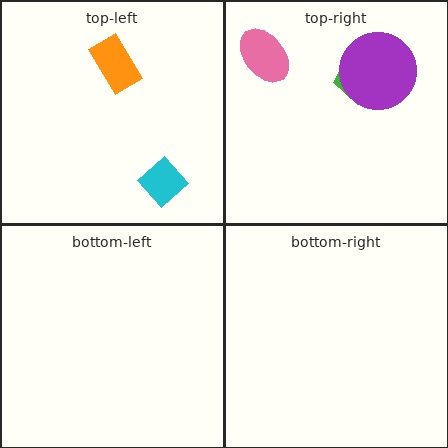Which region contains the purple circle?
The top-right region.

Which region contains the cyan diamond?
The top-left region.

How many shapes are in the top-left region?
2.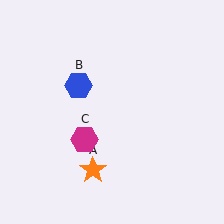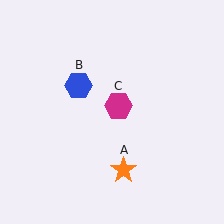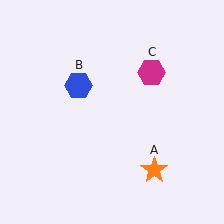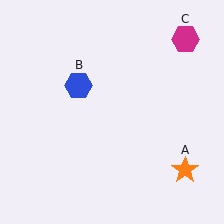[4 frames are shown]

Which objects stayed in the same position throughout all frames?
Blue hexagon (object B) remained stationary.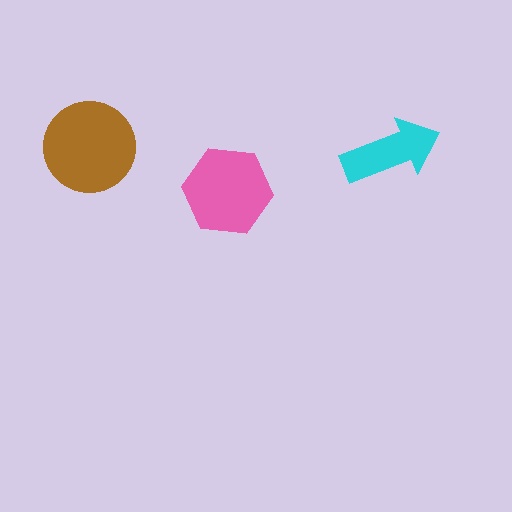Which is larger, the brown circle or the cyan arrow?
The brown circle.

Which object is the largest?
The brown circle.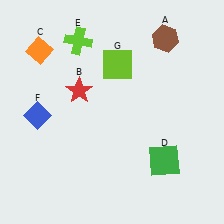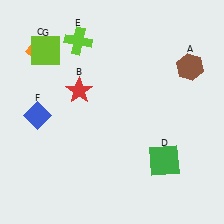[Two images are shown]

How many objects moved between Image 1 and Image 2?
2 objects moved between the two images.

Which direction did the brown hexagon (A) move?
The brown hexagon (A) moved down.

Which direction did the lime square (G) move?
The lime square (G) moved left.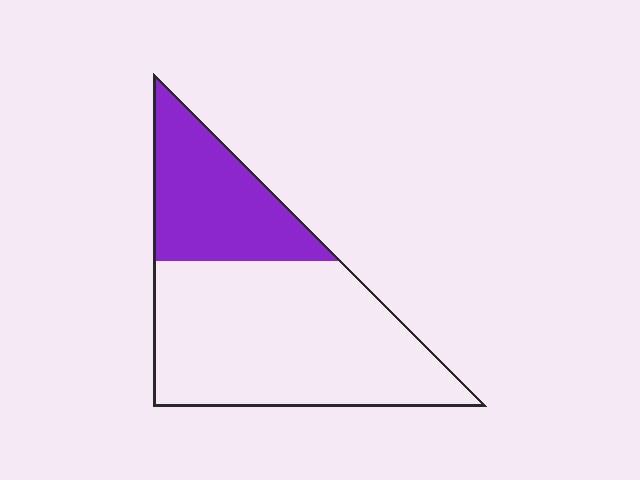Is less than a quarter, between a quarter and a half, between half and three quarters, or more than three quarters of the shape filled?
Between a quarter and a half.